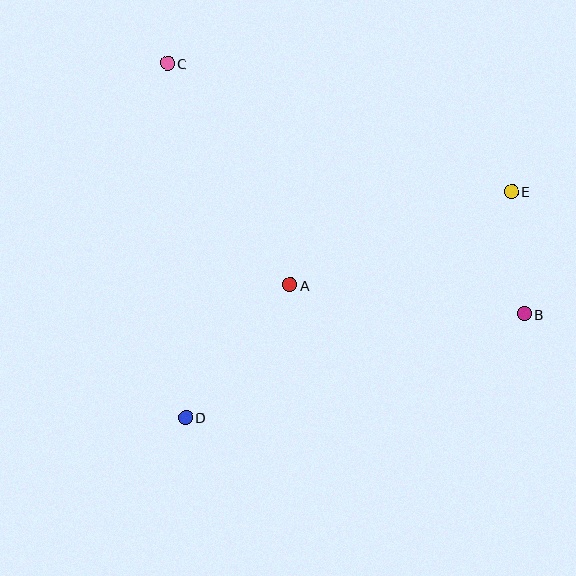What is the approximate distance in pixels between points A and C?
The distance between A and C is approximately 253 pixels.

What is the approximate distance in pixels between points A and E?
The distance between A and E is approximately 241 pixels.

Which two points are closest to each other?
Points B and E are closest to each other.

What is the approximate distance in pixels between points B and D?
The distance between B and D is approximately 354 pixels.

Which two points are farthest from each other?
Points B and C are farthest from each other.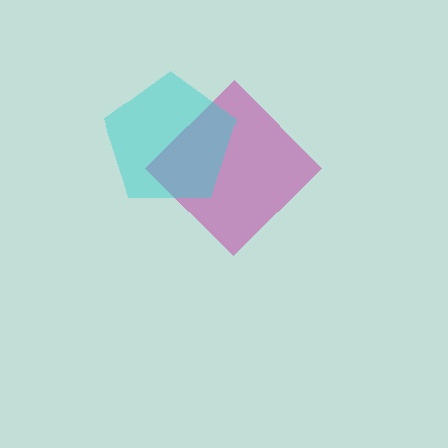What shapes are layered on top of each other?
The layered shapes are: a magenta diamond, a cyan pentagon.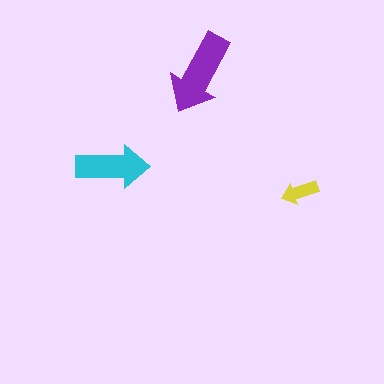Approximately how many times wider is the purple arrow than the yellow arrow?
About 2 times wider.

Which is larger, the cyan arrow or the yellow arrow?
The cyan one.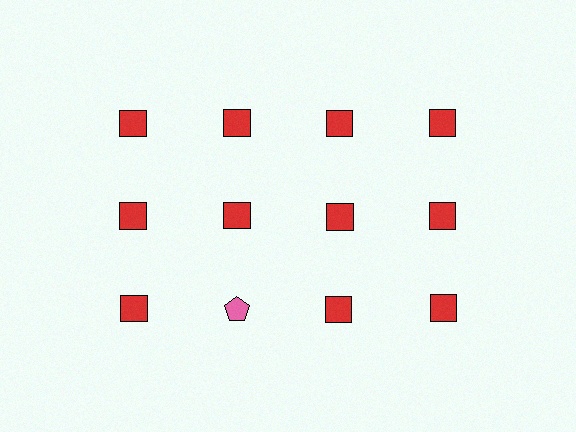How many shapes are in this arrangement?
There are 12 shapes arranged in a grid pattern.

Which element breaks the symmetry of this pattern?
The pink pentagon in the third row, second from left column breaks the symmetry. All other shapes are red squares.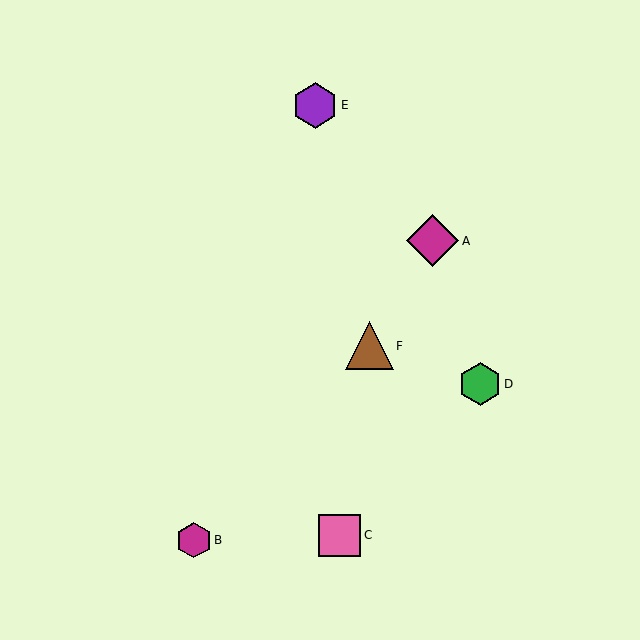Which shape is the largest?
The magenta diamond (labeled A) is the largest.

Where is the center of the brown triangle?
The center of the brown triangle is at (369, 346).